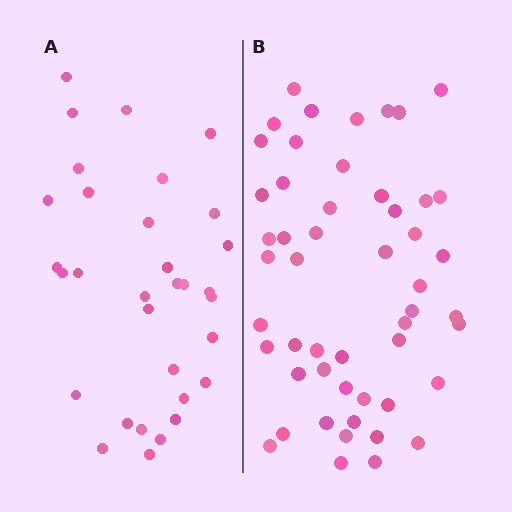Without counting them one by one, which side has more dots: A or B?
Region B (the right region) has more dots.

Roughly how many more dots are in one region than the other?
Region B has approximately 20 more dots than region A.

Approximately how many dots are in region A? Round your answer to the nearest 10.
About 30 dots. (The exact count is 32, which rounds to 30.)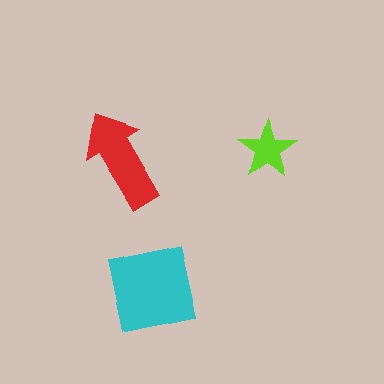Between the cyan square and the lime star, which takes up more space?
The cyan square.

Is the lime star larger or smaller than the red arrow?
Smaller.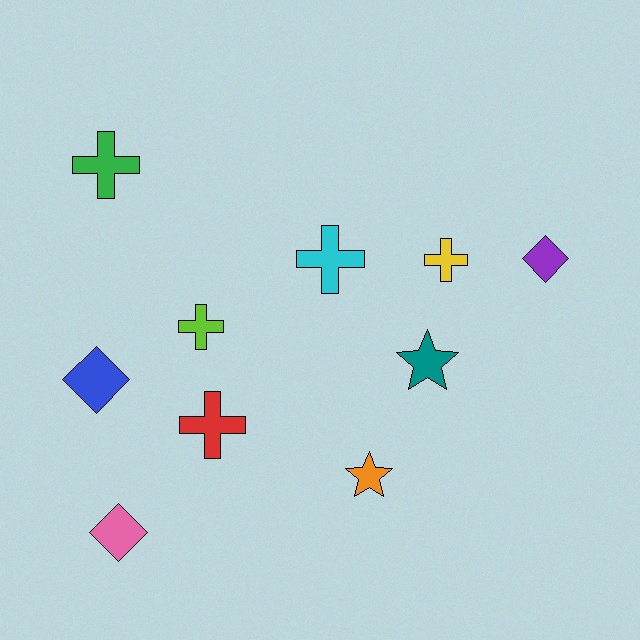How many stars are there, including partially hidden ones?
There are 2 stars.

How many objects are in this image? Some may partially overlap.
There are 10 objects.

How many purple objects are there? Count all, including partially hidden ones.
There is 1 purple object.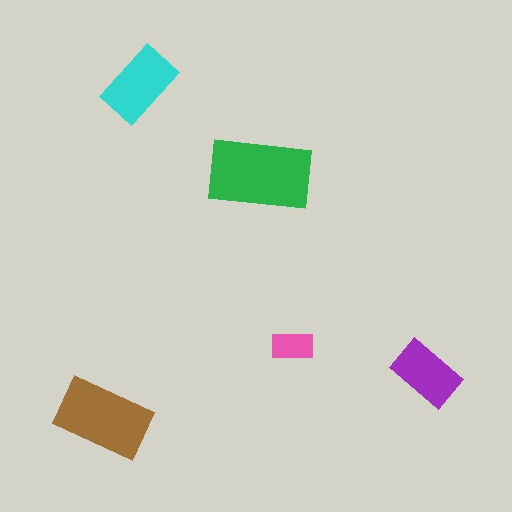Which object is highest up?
The cyan rectangle is topmost.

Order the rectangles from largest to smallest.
the green one, the brown one, the cyan one, the purple one, the pink one.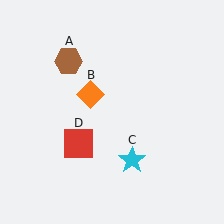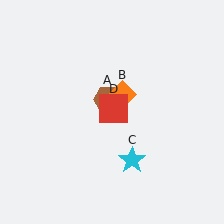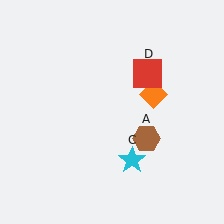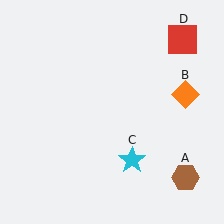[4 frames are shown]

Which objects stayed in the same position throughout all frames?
Cyan star (object C) remained stationary.